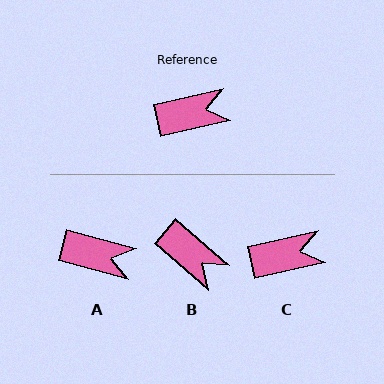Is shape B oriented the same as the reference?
No, it is off by about 54 degrees.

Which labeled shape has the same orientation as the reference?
C.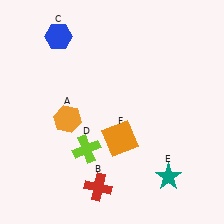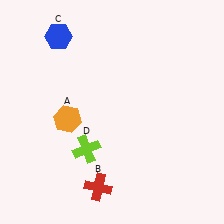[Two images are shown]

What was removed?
The orange square (F), the teal star (E) were removed in Image 2.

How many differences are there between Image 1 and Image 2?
There are 2 differences between the two images.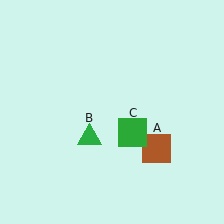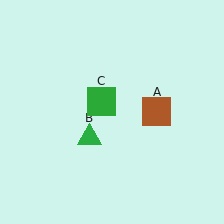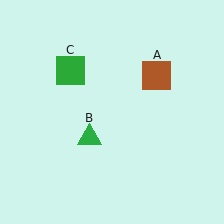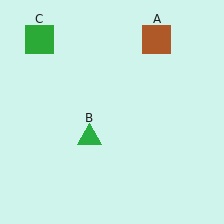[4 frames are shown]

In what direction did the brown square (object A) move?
The brown square (object A) moved up.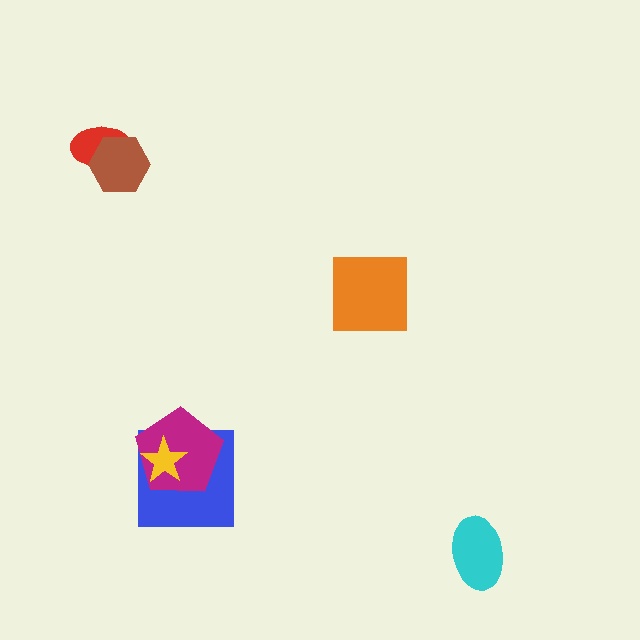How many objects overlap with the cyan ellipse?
0 objects overlap with the cyan ellipse.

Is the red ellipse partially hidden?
Yes, it is partially covered by another shape.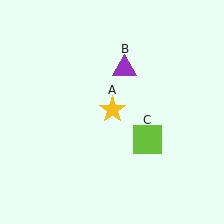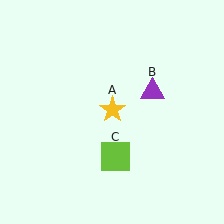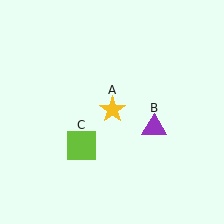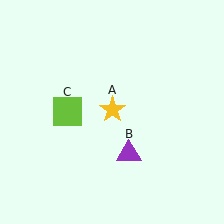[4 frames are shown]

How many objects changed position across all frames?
2 objects changed position: purple triangle (object B), lime square (object C).